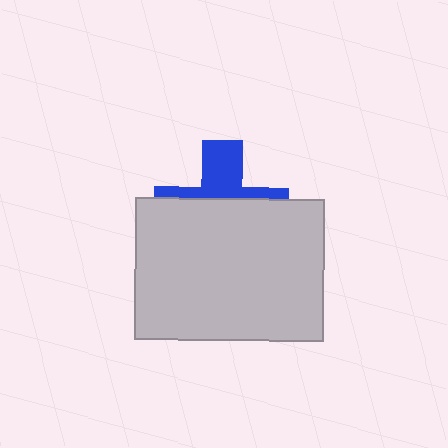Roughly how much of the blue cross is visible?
A small part of it is visible (roughly 35%).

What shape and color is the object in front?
The object in front is a light gray rectangle.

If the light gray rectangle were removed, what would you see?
You would see the complete blue cross.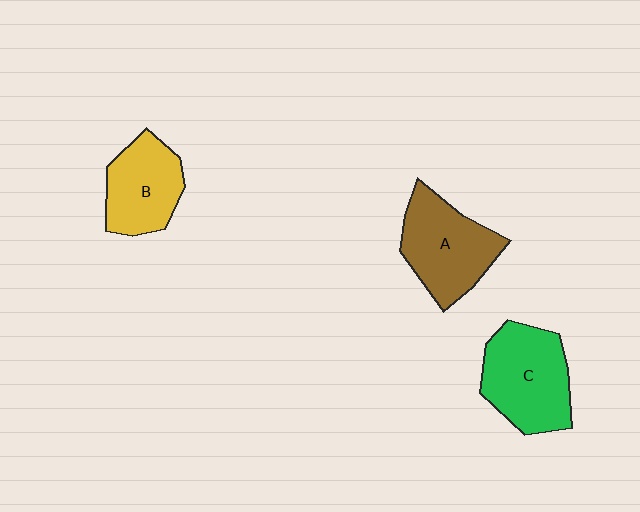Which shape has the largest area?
Shape C (green).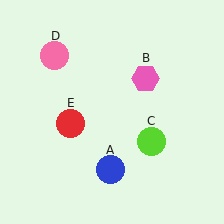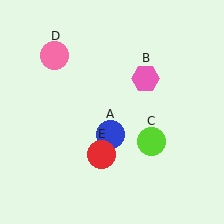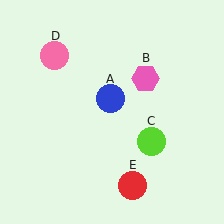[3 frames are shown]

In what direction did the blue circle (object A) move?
The blue circle (object A) moved up.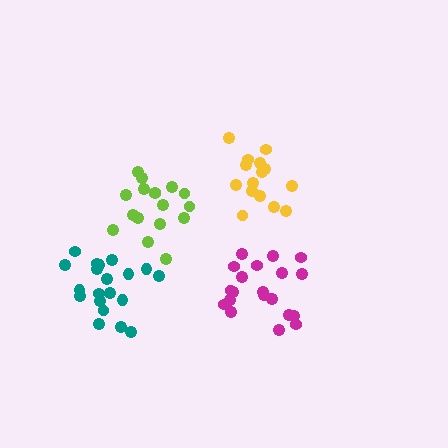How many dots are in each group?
Group 1: 15 dots, Group 2: 20 dots, Group 3: 17 dots, Group 4: 20 dots (72 total).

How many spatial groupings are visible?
There are 4 spatial groupings.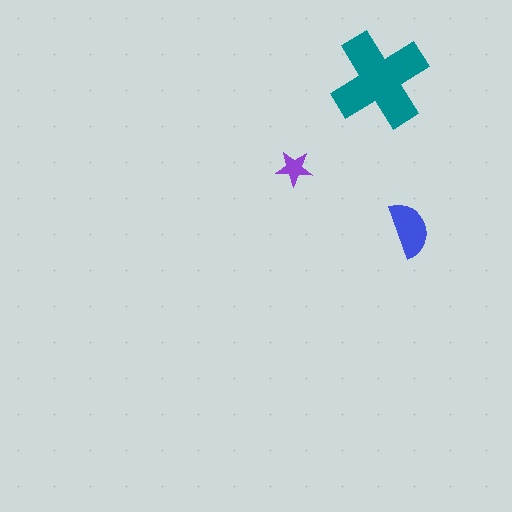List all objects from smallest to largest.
The purple star, the blue semicircle, the teal cross.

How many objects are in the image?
There are 3 objects in the image.